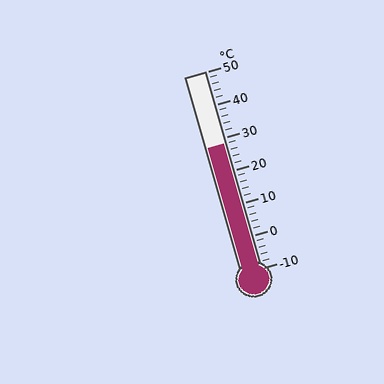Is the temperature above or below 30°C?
The temperature is below 30°C.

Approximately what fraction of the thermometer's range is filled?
The thermometer is filled to approximately 65% of its range.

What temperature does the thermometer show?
The thermometer shows approximately 28°C.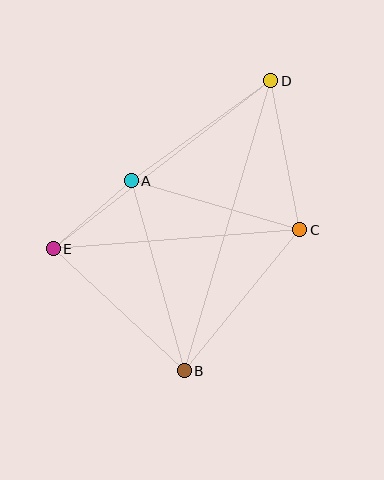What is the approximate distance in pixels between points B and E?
The distance between B and E is approximately 179 pixels.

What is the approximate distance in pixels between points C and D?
The distance between C and D is approximately 152 pixels.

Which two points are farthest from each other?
Points B and D are farthest from each other.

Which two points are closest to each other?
Points A and E are closest to each other.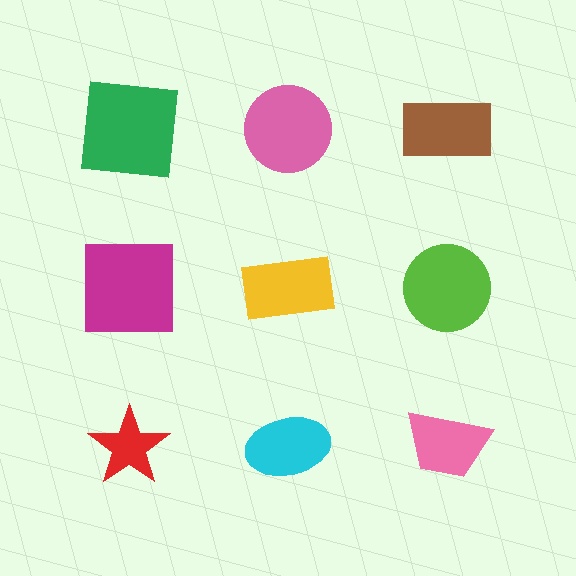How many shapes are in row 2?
3 shapes.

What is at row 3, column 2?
A cyan ellipse.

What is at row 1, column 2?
A pink circle.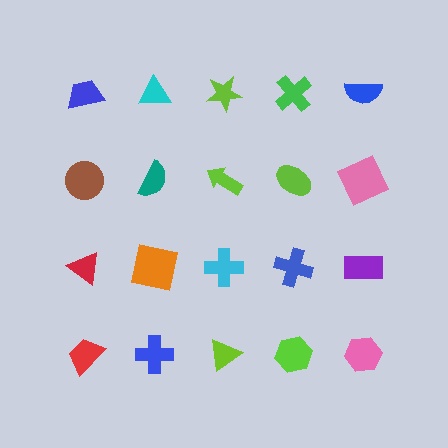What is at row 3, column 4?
A blue cross.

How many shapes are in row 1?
5 shapes.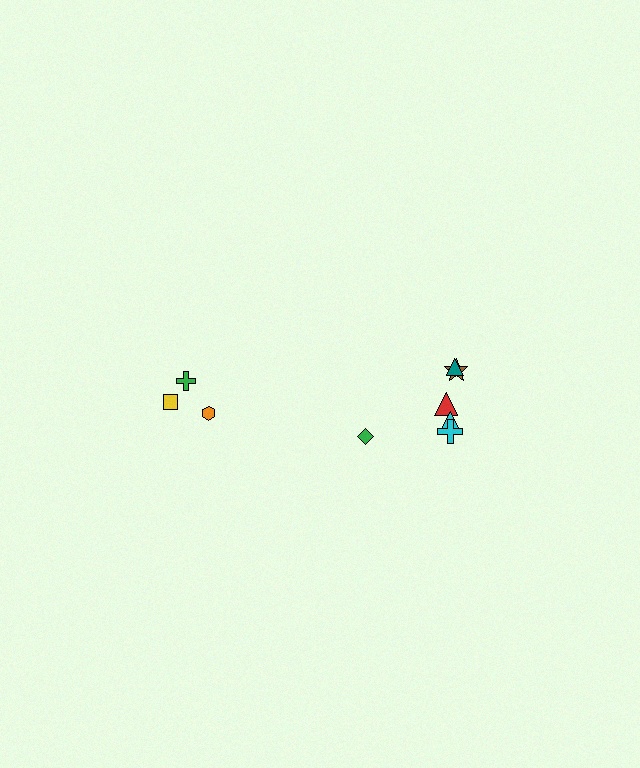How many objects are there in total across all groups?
There are 9 objects.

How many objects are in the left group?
There are 3 objects.